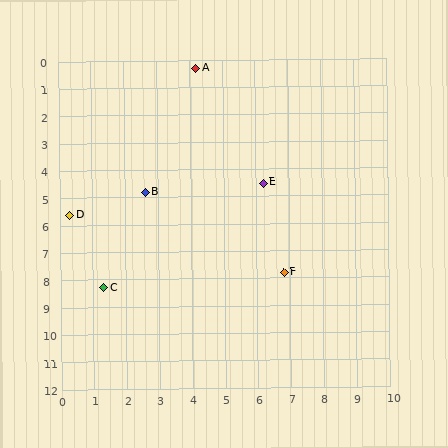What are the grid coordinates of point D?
Point D is at approximately (0.3, 5.6).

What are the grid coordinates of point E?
Point E is at approximately (6.2, 4.5).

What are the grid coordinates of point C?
Point C is at approximately (1.3, 8.3).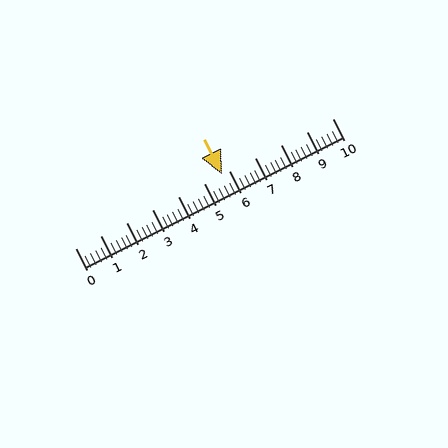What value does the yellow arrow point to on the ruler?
The yellow arrow points to approximately 5.7.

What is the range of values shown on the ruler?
The ruler shows values from 0 to 10.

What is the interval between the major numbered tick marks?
The major tick marks are spaced 1 units apart.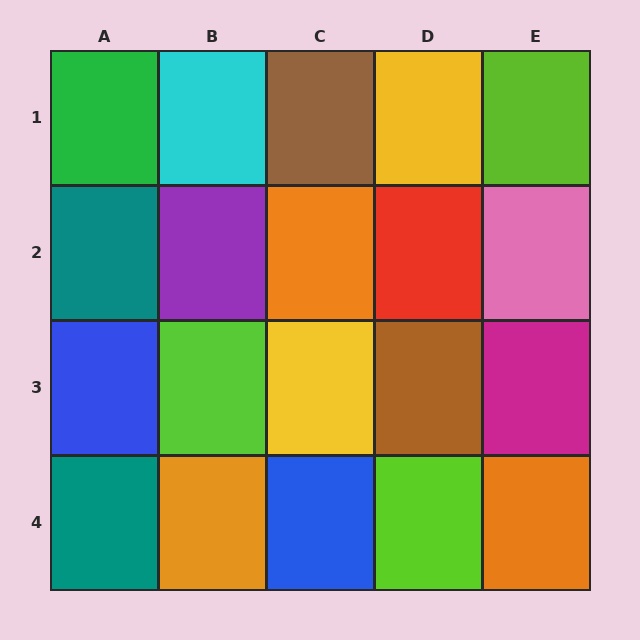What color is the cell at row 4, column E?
Orange.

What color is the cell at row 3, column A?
Blue.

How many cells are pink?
1 cell is pink.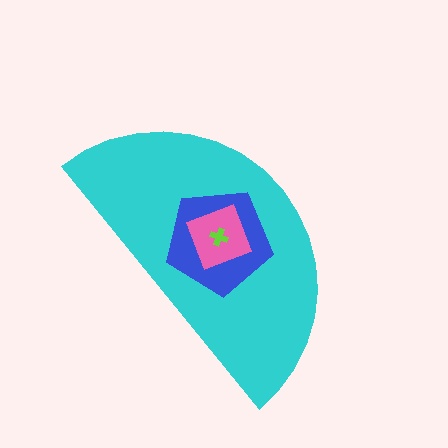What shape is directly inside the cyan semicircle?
The blue pentagon.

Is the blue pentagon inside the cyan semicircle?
Yes.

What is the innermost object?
The lime cross.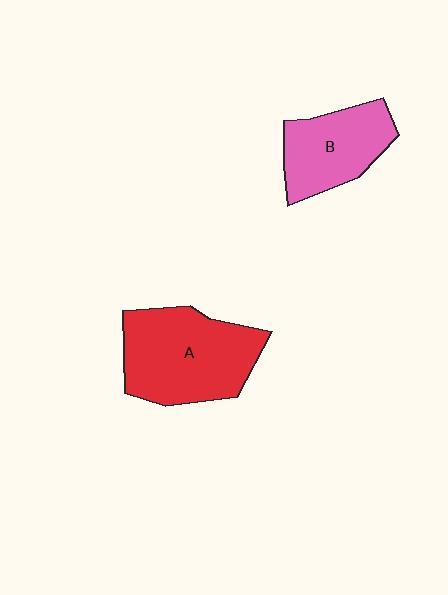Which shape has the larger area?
Shape A (red).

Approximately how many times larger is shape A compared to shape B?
Approximately 1.5 times.